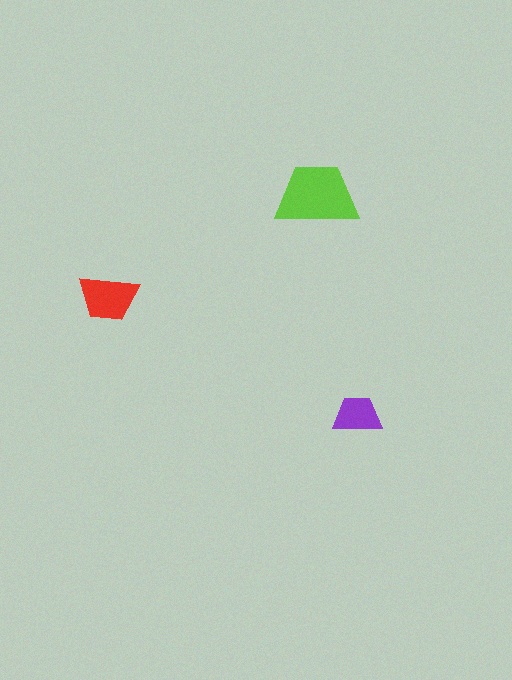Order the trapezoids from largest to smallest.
the lime one, the red one, the purple one.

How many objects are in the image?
There are 3 objects in the image.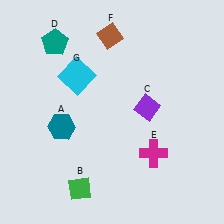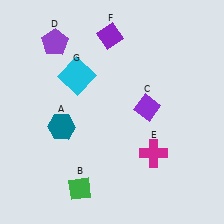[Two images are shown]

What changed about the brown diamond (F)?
In Image 1, F is brown. In Image 2, it changed to purple.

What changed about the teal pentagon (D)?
In Image 1, D is teal. In Image 2, it changed to purple.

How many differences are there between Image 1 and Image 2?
There are 2 differences between the two images.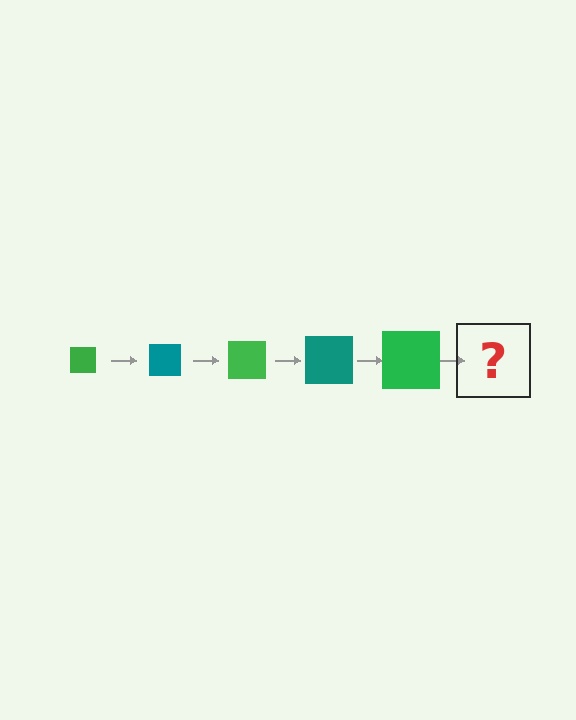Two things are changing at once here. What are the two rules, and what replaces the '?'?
The two rules are that the square grows larger each step and the color cycles through green and teal. The '?' should be a teal square, larger than the previous one.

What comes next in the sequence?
The next element should be a teal square, larger than the previous one.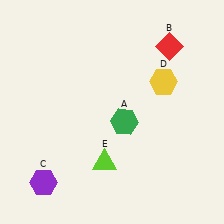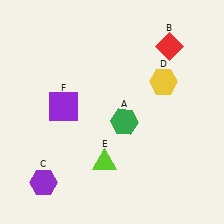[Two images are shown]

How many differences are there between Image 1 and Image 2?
There is 1 difference between the two images.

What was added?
A purple square (F) was added in Image 2.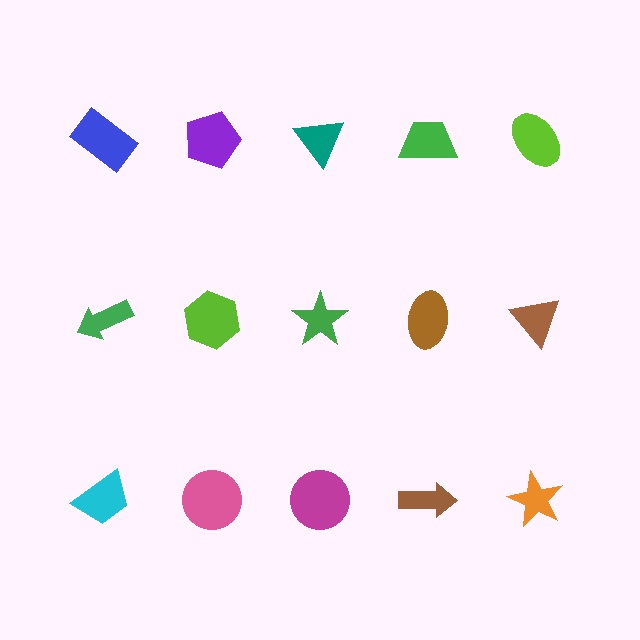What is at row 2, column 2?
A lime hexagon.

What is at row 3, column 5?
An orange star.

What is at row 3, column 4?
A brown arrow.